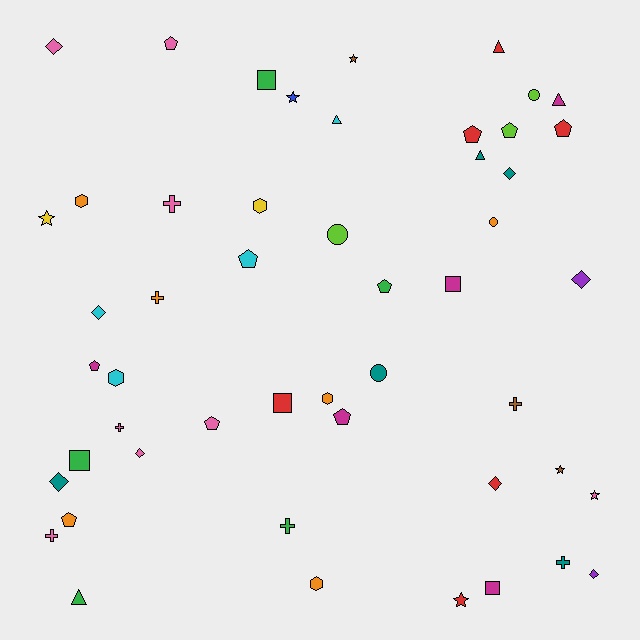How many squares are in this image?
There are 5 squares.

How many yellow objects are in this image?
There are 2 yellow objects.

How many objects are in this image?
There are 50 objects.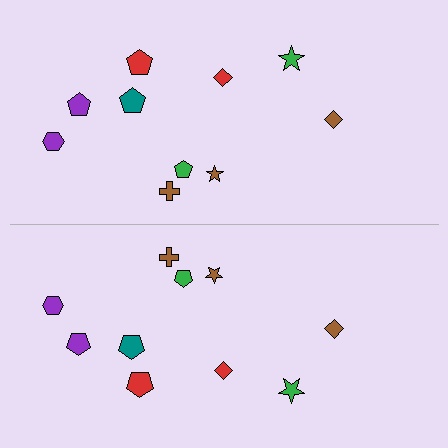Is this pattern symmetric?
Yes, this pattern has bilateral (reflection) symmetry.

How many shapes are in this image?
There are 20 shapes in this image.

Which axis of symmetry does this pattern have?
The pattern has a horizontal axis of symmetry running through the center of the image.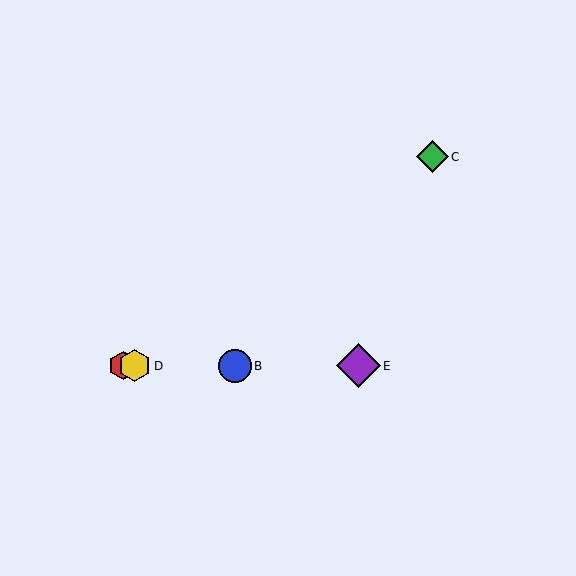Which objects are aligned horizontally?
Objects A, B, D, E are aligned horizontally.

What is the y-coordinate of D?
Object D is at y≈366.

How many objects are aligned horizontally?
4 objects (A, B, D, E) are aligned horizontally.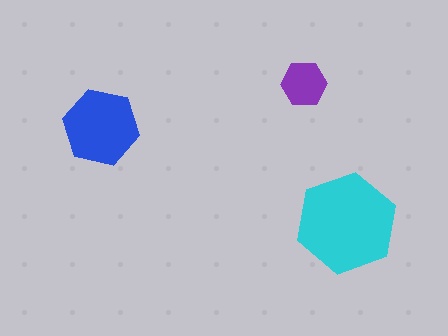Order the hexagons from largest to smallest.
the cyan one, the blue one, the purple one.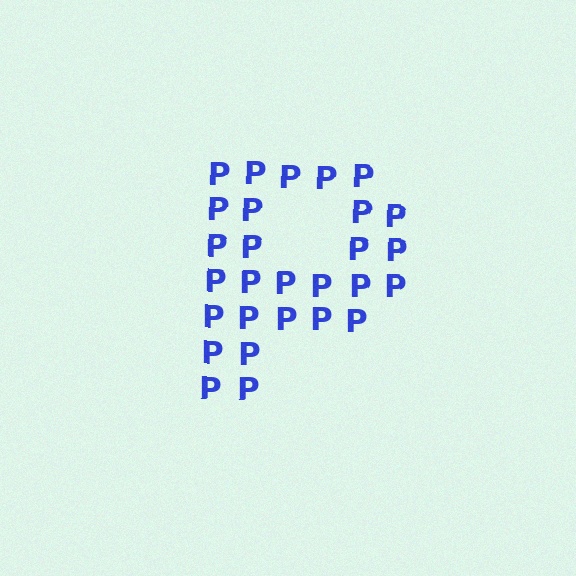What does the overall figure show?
The overall figure shows the letter P.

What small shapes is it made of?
It is made of small letter P's.